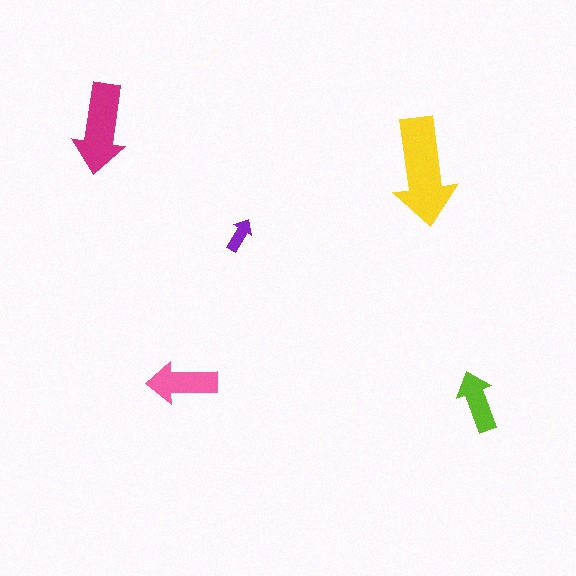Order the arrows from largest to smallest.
the yellow one, the magenta one, the pink one, the lime one, the purple one.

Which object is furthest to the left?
The magenta arrow is leftmost.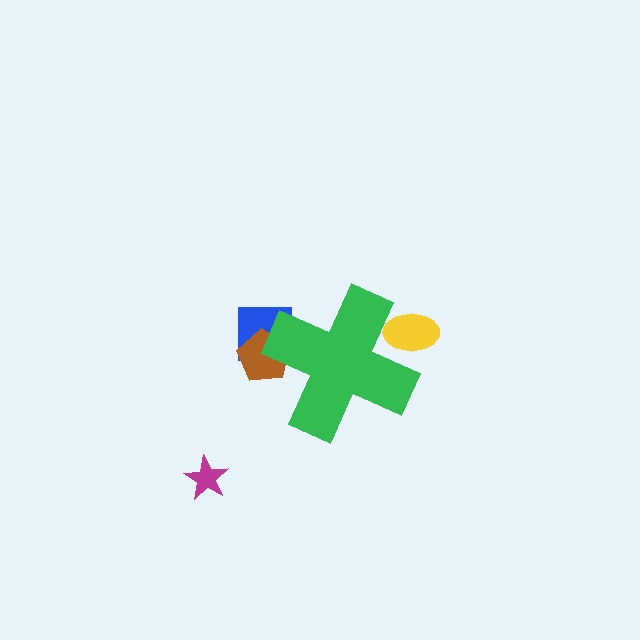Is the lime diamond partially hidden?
Yes, the lime diamond is partially hidden behind the green cross.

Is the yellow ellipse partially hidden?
Yes, the yellow ellipse is partially hidden behind the green cross.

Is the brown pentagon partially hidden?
Yes, the brown pentagon is partially hidden behind the green cross.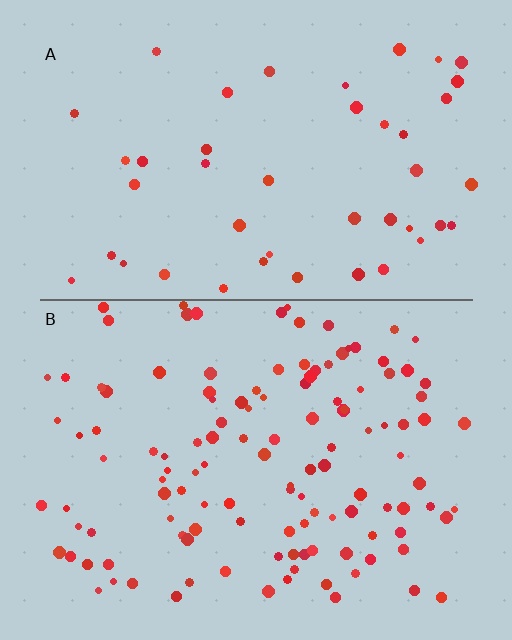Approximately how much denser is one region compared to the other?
Approximately 2.8× — region B over region A.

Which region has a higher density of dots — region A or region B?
B (the bottom).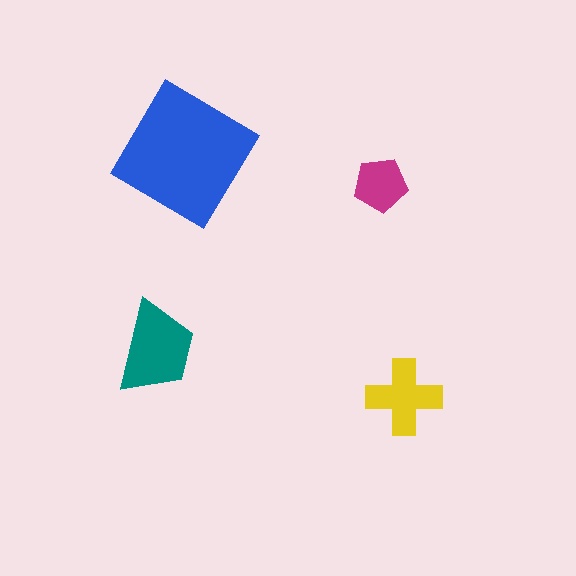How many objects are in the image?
There are 4 objects in the image.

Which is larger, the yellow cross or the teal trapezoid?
The teal trapezoid.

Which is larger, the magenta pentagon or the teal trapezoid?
The teal trapezoid.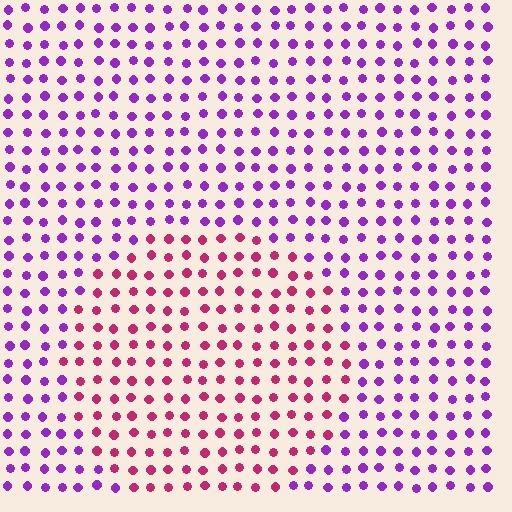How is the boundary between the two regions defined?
The boundary is defined purely by a slight shift in hue (about 50 degrees). Spacing, size, and orientation are identical on both sides.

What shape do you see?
I see a circle.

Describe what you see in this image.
The image is filled with small purple elements in a uniform arrangement. A circle-shaped region is visible where the elements are tinted to a slightly different hue, forming a subtle color boundary.